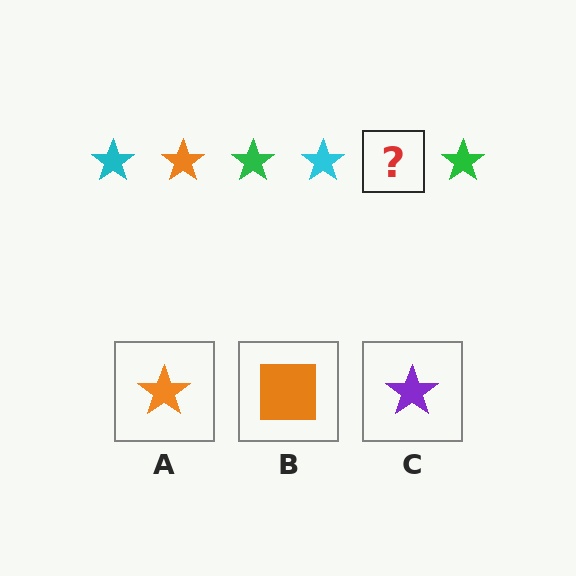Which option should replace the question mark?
Option A.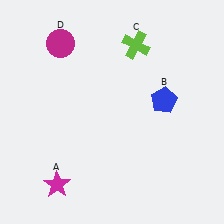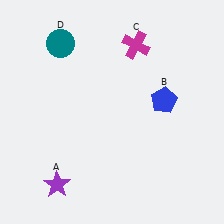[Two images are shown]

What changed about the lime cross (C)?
In Image 1, C is lime. In Image 2, it changed to magenta.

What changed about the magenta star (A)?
In Image 1, A is magenta. In Image 2, it changed to purple.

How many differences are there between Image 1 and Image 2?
There are 3 differences between the two images.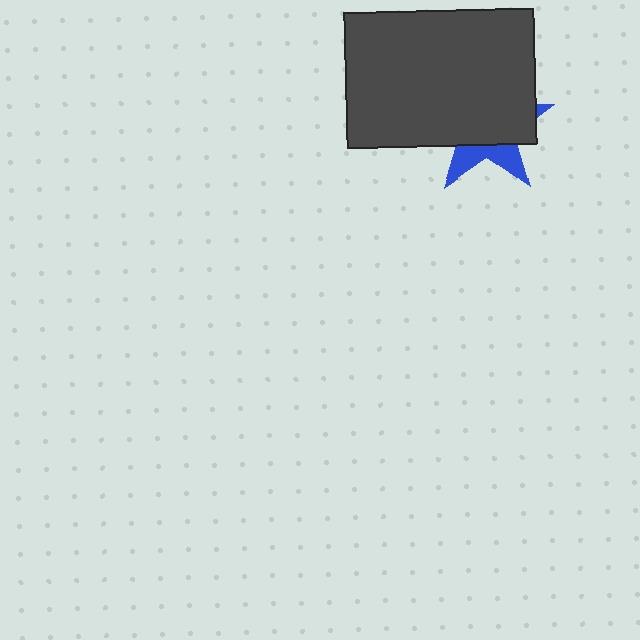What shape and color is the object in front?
The object in front is a dark gray rectangle.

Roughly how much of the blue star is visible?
A small part of it is visible (roughly 31%).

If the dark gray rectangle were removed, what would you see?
You would see the complete blue star.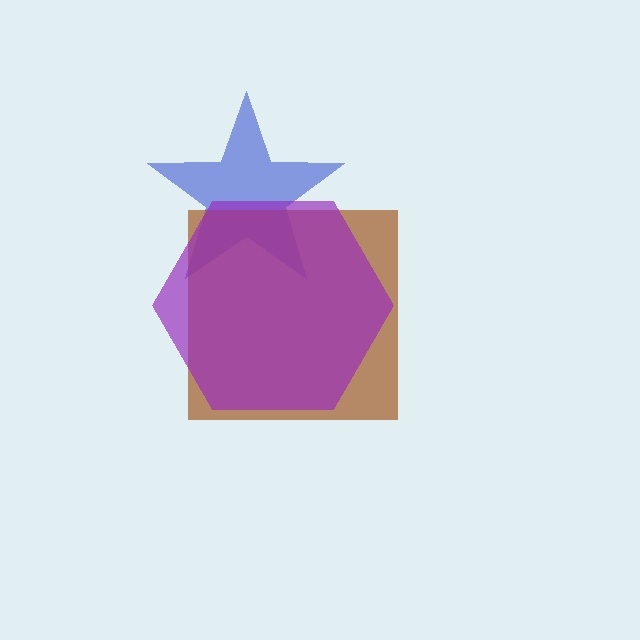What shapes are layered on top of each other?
The layered shapes are: a blue star, a brown square, a purple hexagon.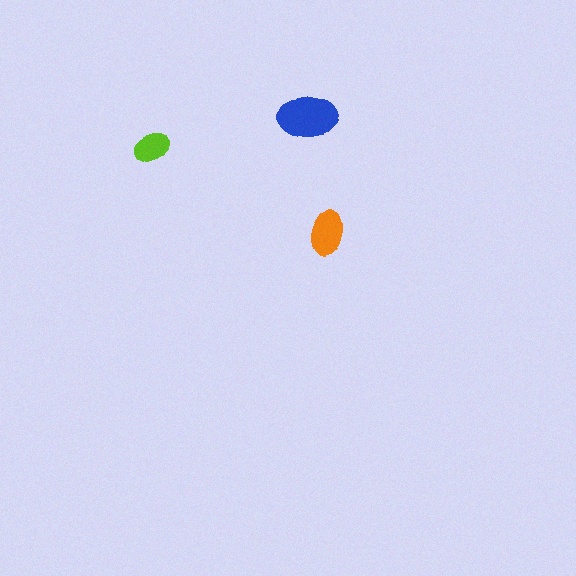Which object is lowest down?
The orange ellipse is bottommost.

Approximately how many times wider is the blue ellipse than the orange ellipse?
About 1.5 times wider.